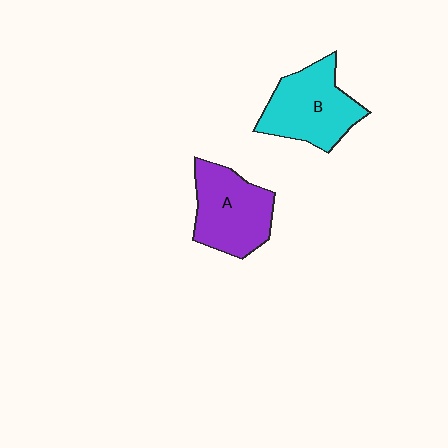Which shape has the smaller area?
Shape A (purple).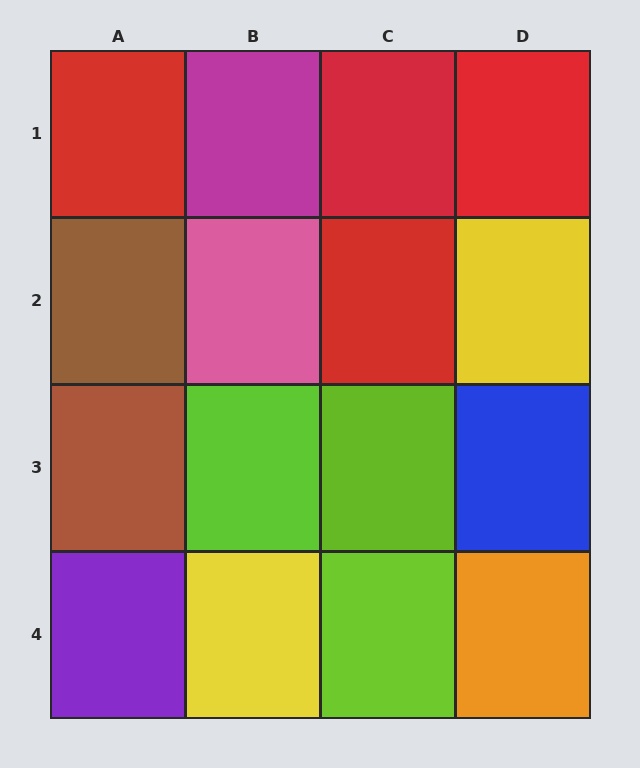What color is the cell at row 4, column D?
Orange.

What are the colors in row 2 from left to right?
Brown, pink, red, yellow.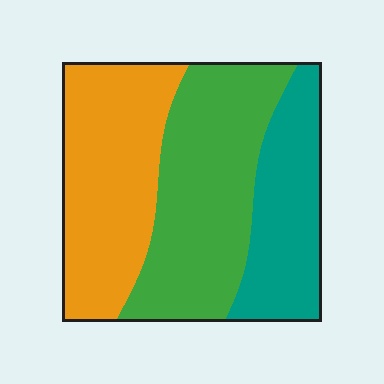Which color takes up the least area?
Teal, at roughly 25%.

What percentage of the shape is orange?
Orange takes up between a third and a half of the shape.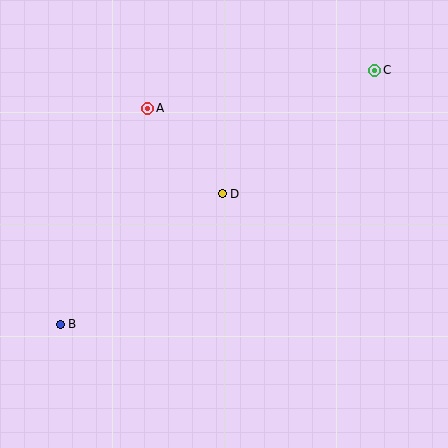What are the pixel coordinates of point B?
Point B is at (60, 324).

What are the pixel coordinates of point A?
Point A is at (148, 108).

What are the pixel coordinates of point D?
Point D is at (222, 194).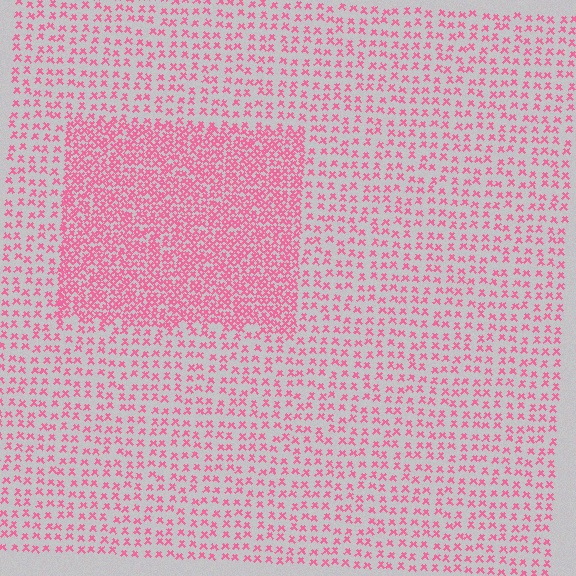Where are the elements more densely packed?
The elements are more densely packed inside the rectangle boundary.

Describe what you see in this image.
The image contains small pink elements arranged at two different densities. A rectangle-shaped region is visible where the elements are more densely packed than the surrounding area.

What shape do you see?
I see a rectangle.